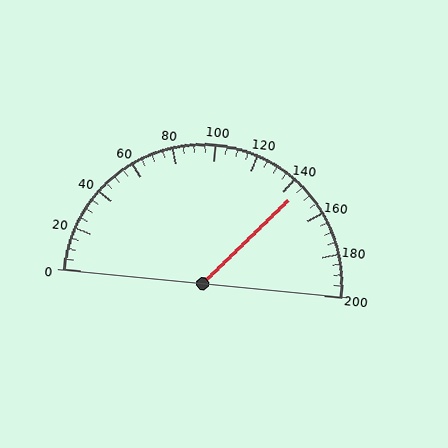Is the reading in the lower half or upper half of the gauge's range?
The reading is in the upper half of the range (0 to 200).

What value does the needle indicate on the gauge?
The needle indicates approximately 145.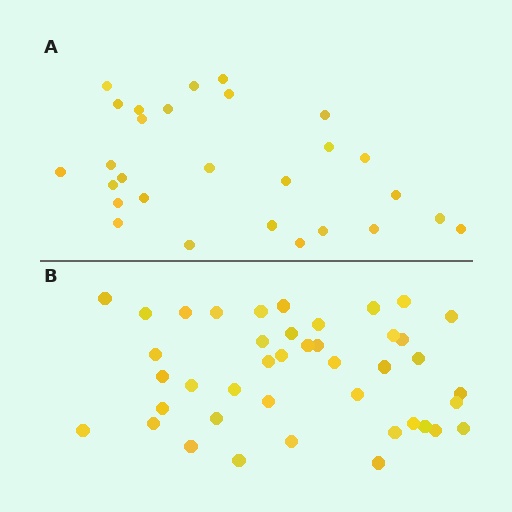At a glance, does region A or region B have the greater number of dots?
Region B (the bottom region) has more dots.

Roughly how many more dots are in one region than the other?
Region B has approximately 15 more dots than region A.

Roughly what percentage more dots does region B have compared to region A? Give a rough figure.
About 50% more.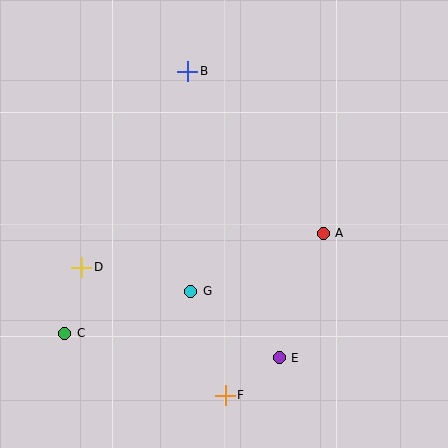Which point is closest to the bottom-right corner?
Point E is closest to the bottom-right corner.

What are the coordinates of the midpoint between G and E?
The midpoint between G and E is at (235, 324).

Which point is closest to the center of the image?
Point G at (190, 291) is closest to the center.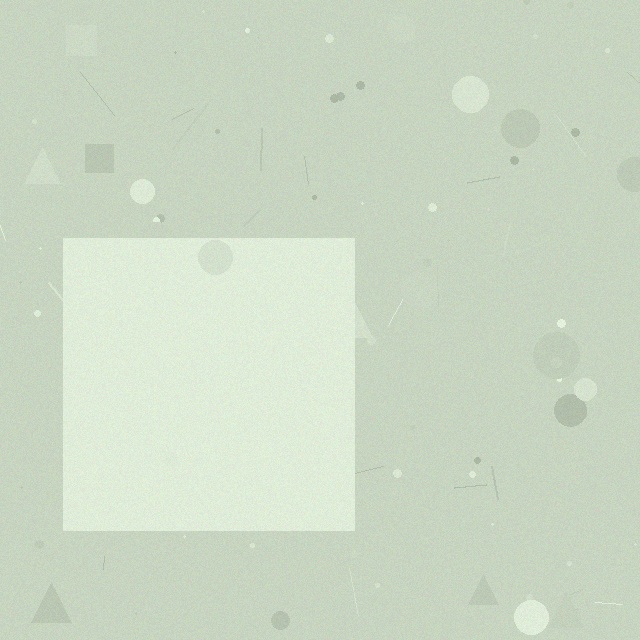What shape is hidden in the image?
A square is hidden in the image.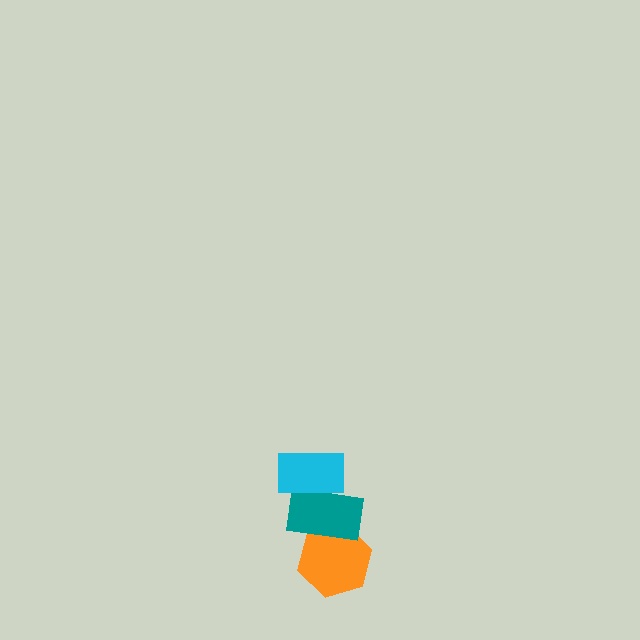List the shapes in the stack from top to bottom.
From top to bottom: the cyan rectangle, the teal rectangle, the orange hexagon.